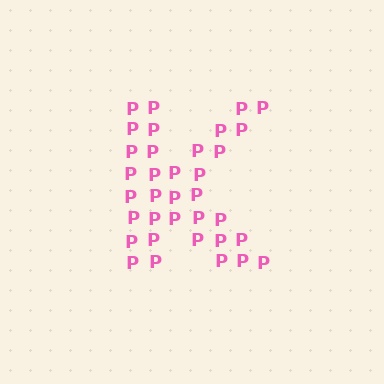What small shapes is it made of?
It is made of small letter P's.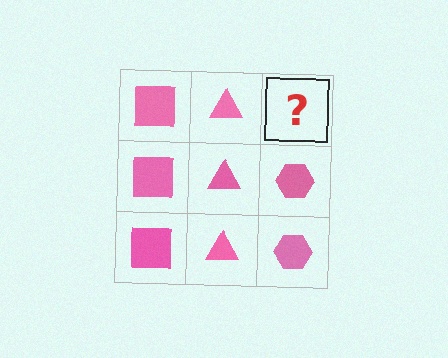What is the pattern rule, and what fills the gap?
The rule is that each column has a consistent shape. The gap should be filled with a pink hexagon.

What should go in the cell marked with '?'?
The missing cell should contain a pink hexagon.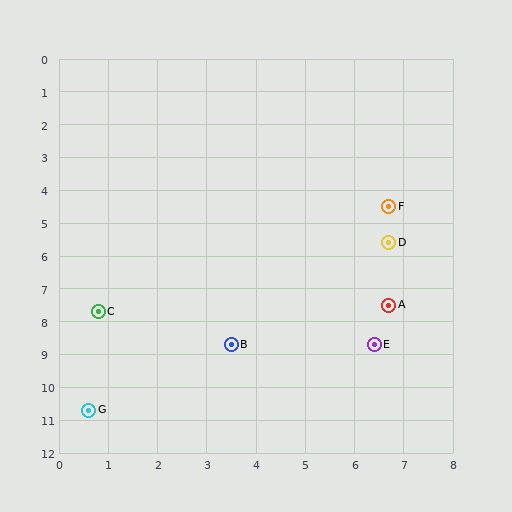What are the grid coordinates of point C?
Point C is at approximately (0.8, 7.7).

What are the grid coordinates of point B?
Point B is at approximately (3.5, 8.7).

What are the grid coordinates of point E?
Point E is at approximately (6.4, 8.7).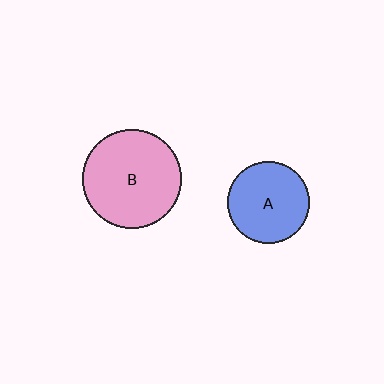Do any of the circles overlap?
No, none of the circles overlap.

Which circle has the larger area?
Circle B (pink).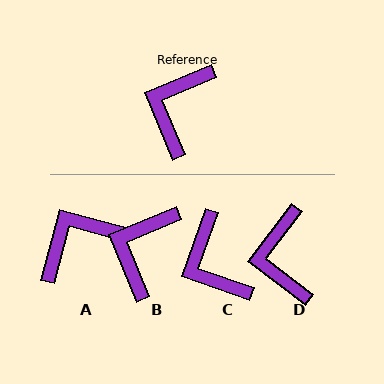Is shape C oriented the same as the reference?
No, it is off by about 48 degrees.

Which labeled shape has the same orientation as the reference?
B.